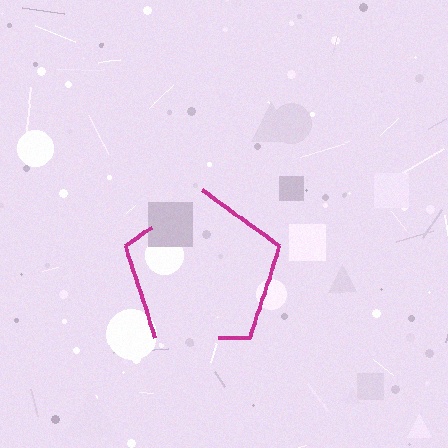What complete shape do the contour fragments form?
The contour fragments form a pentagon.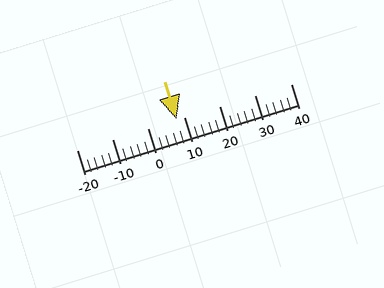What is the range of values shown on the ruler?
The ruler shows values from -20 to 40.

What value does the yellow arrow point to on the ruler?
The yellow arrow points to approximately 8.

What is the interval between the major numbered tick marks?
The major tick marks are spaced 10 units apart.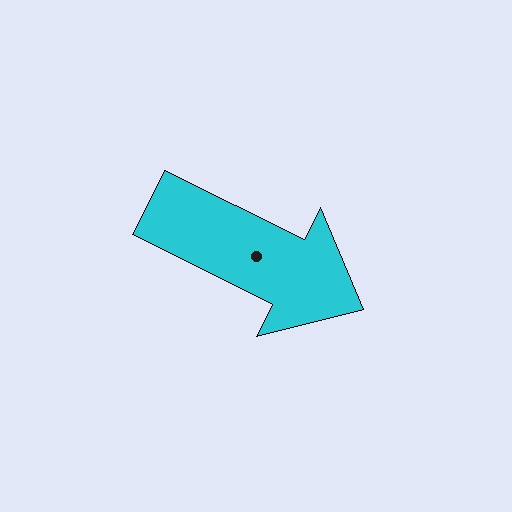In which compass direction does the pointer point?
Southeast.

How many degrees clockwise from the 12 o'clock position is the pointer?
Approximately 117 degrees.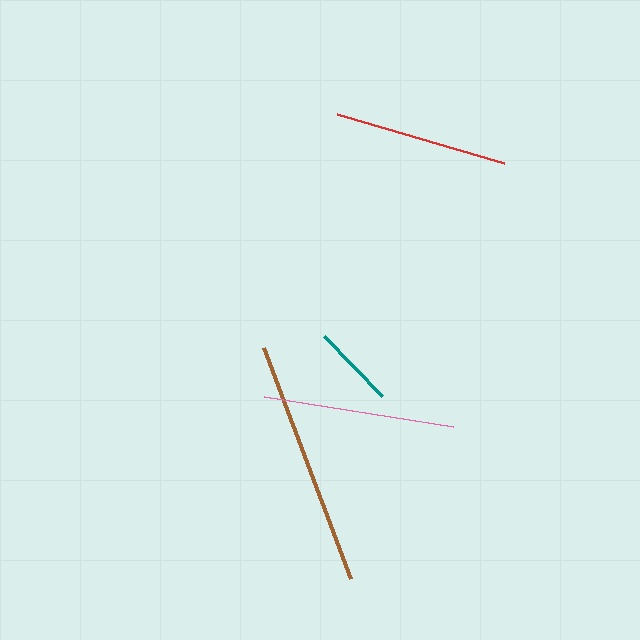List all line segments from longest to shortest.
From longest to shortest: brown, pink, red, teal.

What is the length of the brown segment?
The brown segment is approximately 247 pixels long.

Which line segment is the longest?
The brown line is the longest at approximately 247 pixels.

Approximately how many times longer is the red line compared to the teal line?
The red line is approximately 2.1 times the length of the teal line.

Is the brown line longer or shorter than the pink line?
The brown line is longer than the pink line.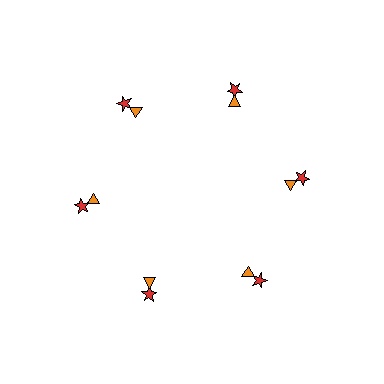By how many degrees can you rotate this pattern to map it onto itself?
The pattern maps onto itself every 60 degrees of rotation.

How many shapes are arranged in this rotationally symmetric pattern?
There are 12 shapes, arranged in 6 groups of 2.